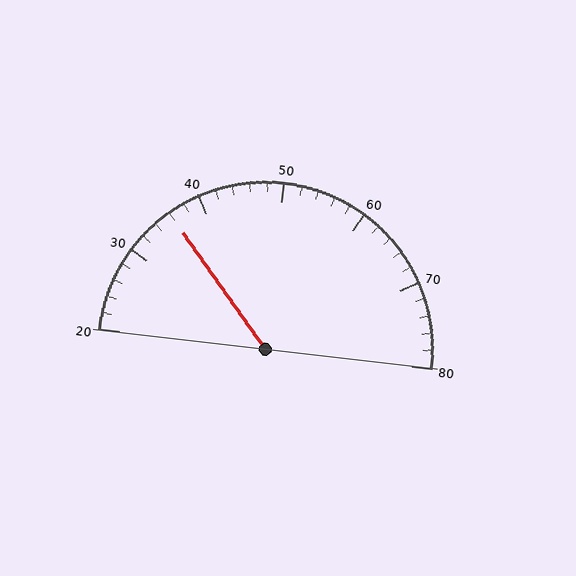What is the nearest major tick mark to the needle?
The nearest major tick mark is 40.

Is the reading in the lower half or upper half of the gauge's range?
The reading is in the lower half of the range (20 to 80).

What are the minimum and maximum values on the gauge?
The gauge ranges from 20 to 80.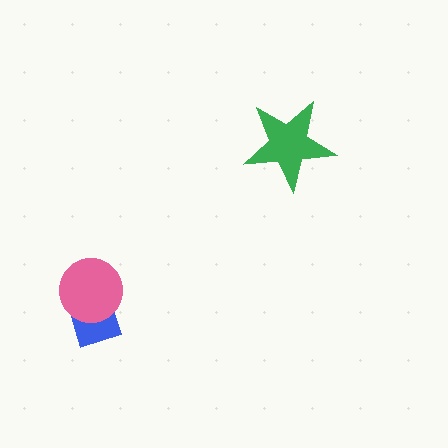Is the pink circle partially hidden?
No, no other shape covers it.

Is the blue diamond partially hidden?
Yes, it is partially covered by another shape.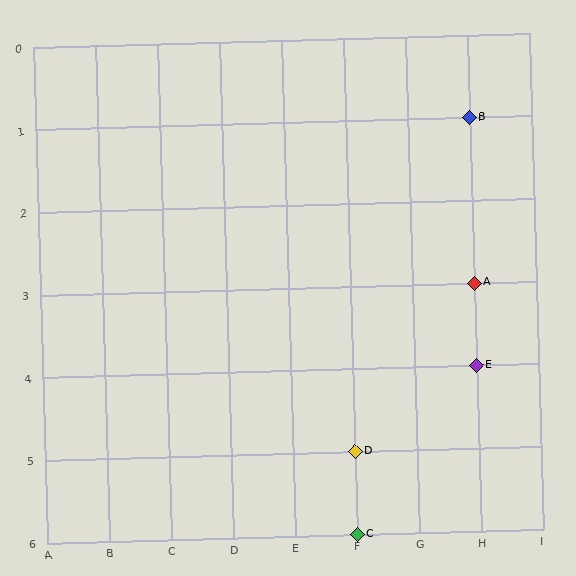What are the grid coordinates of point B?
Point B is at grid coordinates (H, 1).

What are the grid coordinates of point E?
Point E is at grid coordinates (H, 4).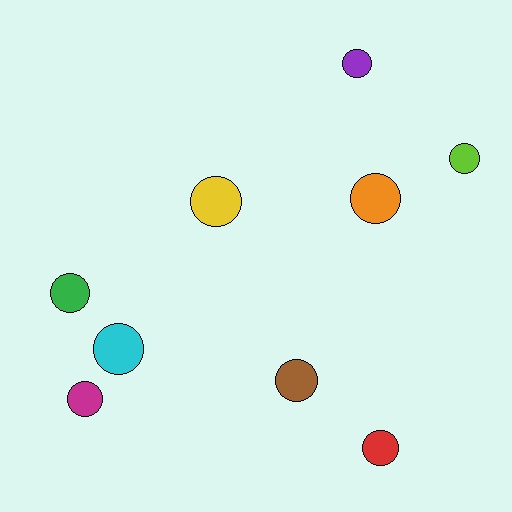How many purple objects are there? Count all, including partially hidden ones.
There is 1 purple object.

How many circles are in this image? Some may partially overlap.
There are 9 circles.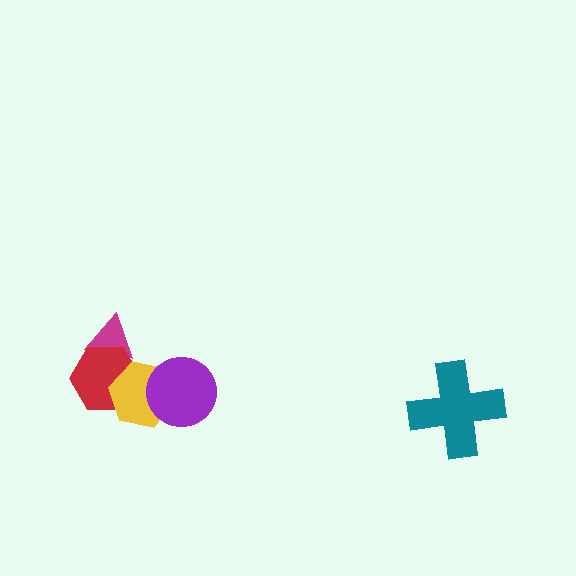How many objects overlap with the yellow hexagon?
2 objects overlap with the yellow hexagon.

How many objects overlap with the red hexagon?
2 objects overlap with the red hexagon.